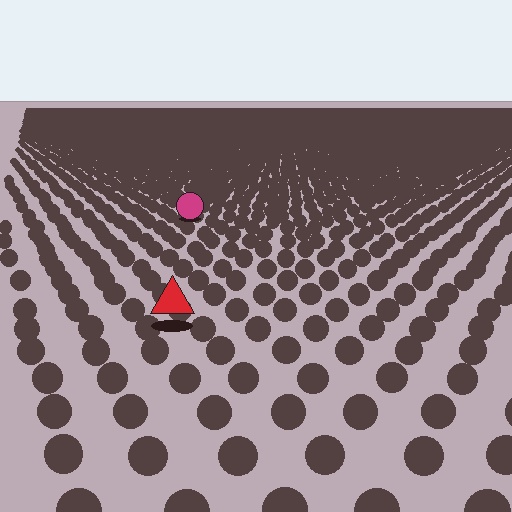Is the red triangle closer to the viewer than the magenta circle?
Yes. The red triangle is closer — you can tell from the texture gradient: the ground texture is coarser near it.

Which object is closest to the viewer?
The red triangle is closest. The texture marks near it are larger and more spread out.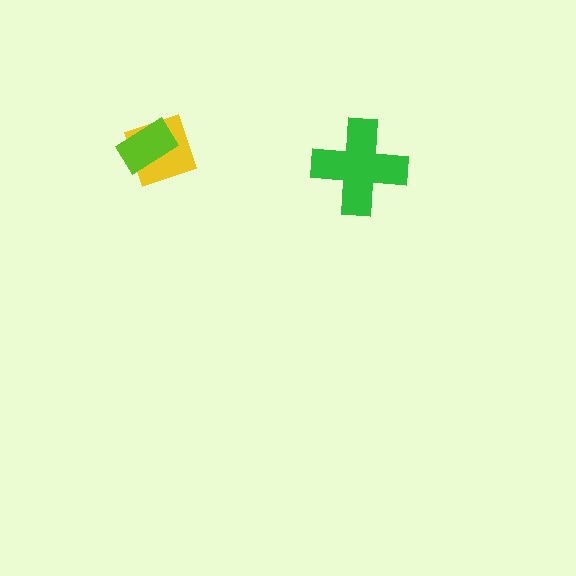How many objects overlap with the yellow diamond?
1 object overlaps with the yellow diamond.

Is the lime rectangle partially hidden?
No, no other shape covers it.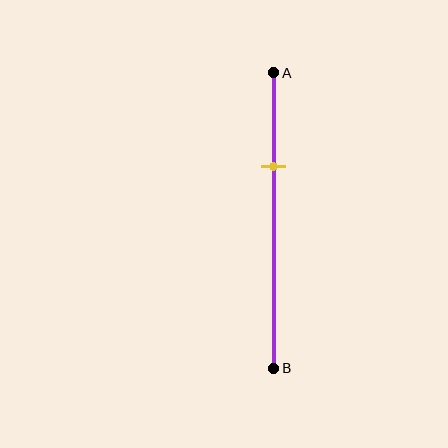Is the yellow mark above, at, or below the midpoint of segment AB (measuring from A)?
The yellow mark is above the midpoint of segment AB.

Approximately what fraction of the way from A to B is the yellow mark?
The yellow mark is approximately 30% of the way from A to B.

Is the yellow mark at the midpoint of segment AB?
No, the mark is at about 30% from A, not at the 50% midpoint.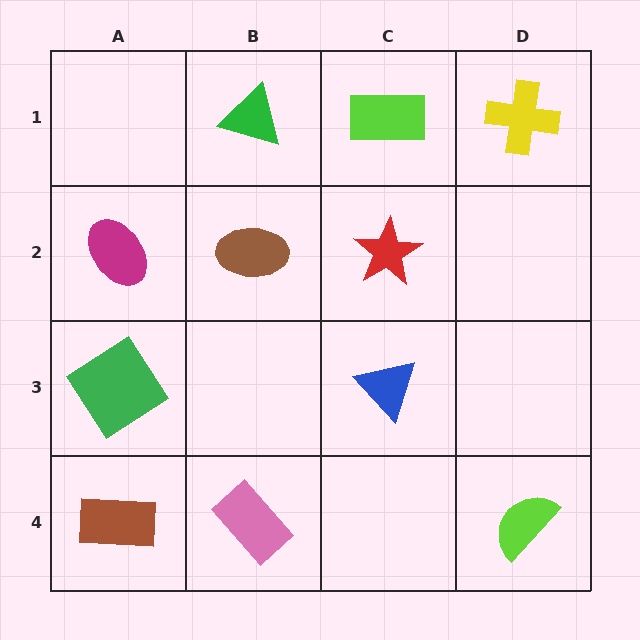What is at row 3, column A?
A green diamond.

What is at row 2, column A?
A magenta ellipse.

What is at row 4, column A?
A brown rectangle.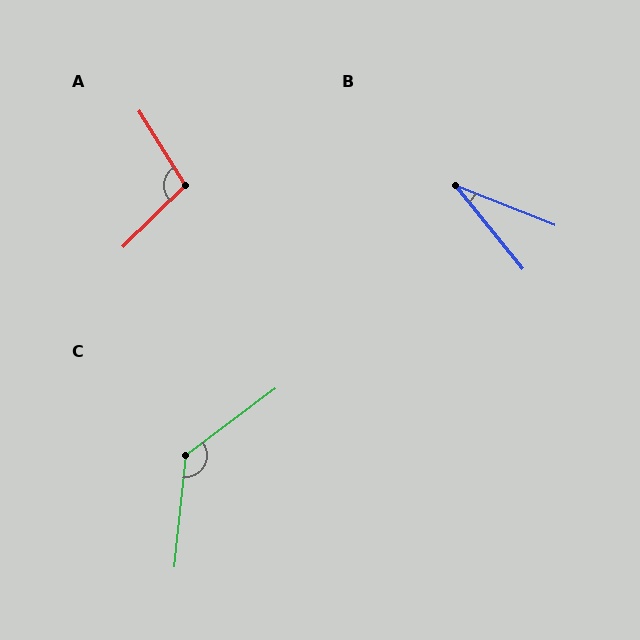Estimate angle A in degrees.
Approximately 103 degrees.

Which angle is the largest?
C, at approximately 133 degrees.